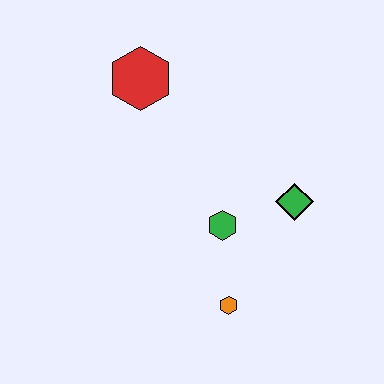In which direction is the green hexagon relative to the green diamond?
The green hexagon is to the left of the green diamond.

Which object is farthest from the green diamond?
The red hexagon is farthest from the green diamond.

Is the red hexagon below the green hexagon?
No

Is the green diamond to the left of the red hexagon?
No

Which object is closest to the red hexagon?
The green hexagon is closest to the red hexagon.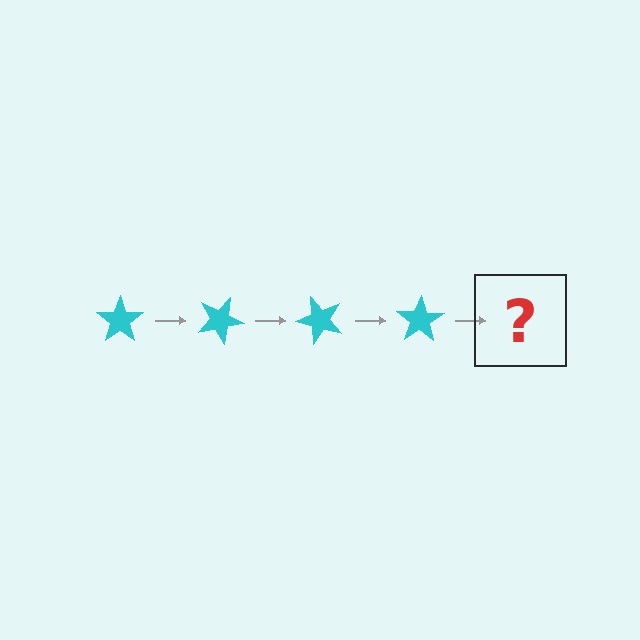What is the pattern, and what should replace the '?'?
The pattern is that the star rotates 25 degrees each step. The '?' should be a cyan star rotated 100 degrees.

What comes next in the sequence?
The next element should be a cyan star rotated 100 degrees.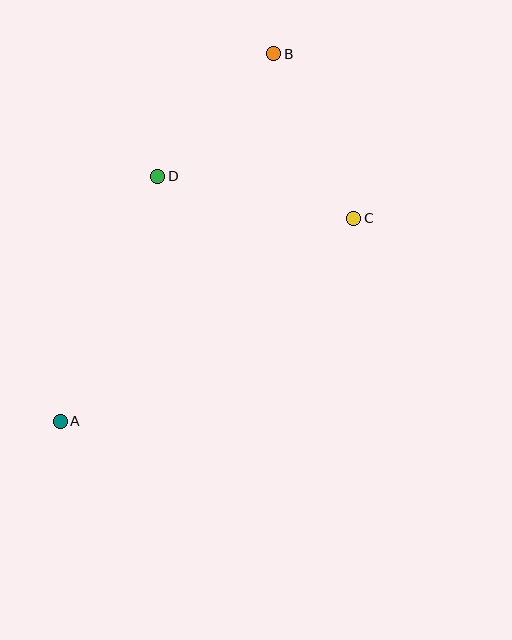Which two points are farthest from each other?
Points A and B are farthest from each other.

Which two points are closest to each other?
Points B and D are closest to each other.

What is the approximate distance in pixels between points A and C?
The distance between A and C is approximately 357 pixels.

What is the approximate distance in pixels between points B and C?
The distance between B and C is approximately 183 pixels.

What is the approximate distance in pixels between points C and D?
The distance between C and D is approximately 200 pixels.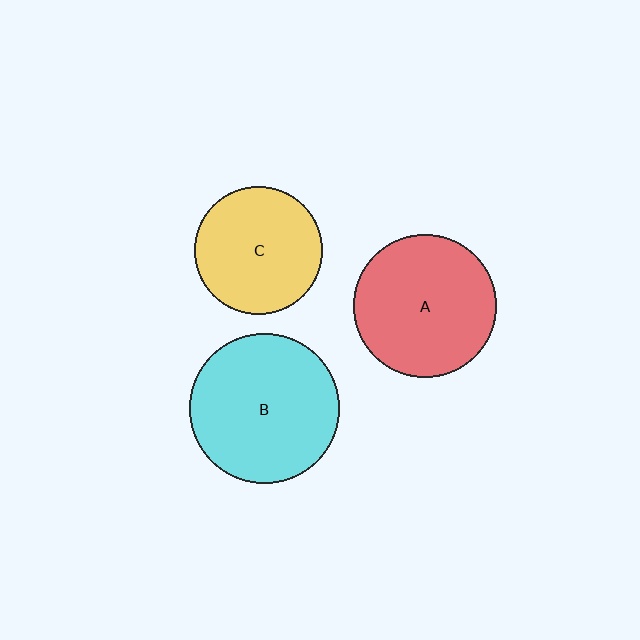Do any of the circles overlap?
No, none of the circles overlap.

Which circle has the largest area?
Circle B (cyan).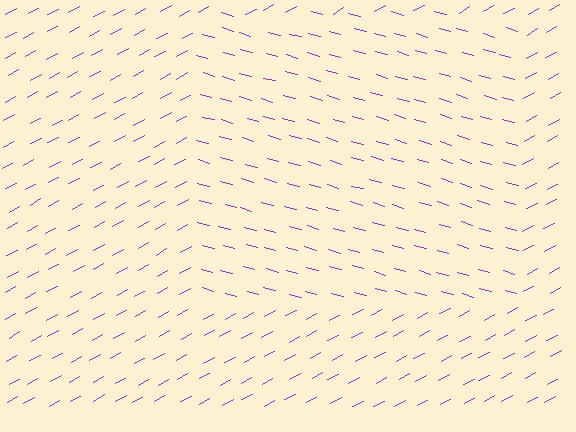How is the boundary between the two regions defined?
The boundary is defined purely by a change in line orientation (approximately 45 degrees difference). All lines are the same color and thickness.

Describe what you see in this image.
The image is filled with small purple line segments. A rectangle region in the image has lines oriented differently from the surrounding lines, creating a visible texture boundary.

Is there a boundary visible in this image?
Yes, there is a texture boundary formed by a change in line orientation.